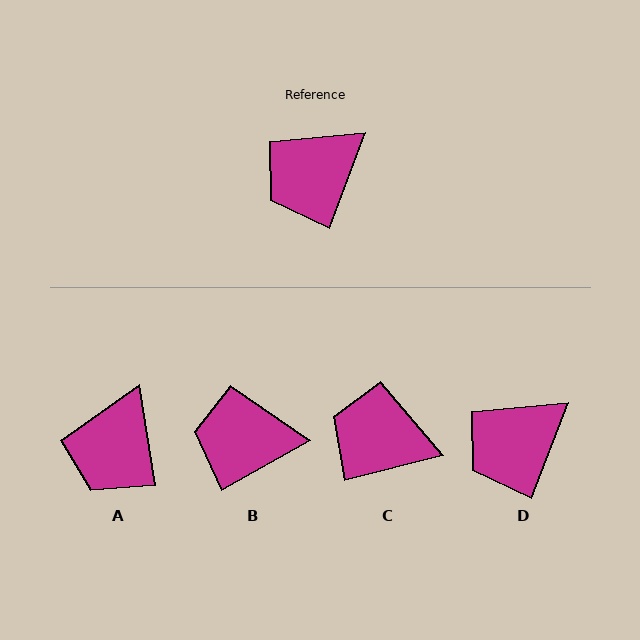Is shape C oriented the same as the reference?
No, it is off by about 55 degrees.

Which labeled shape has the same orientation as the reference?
D.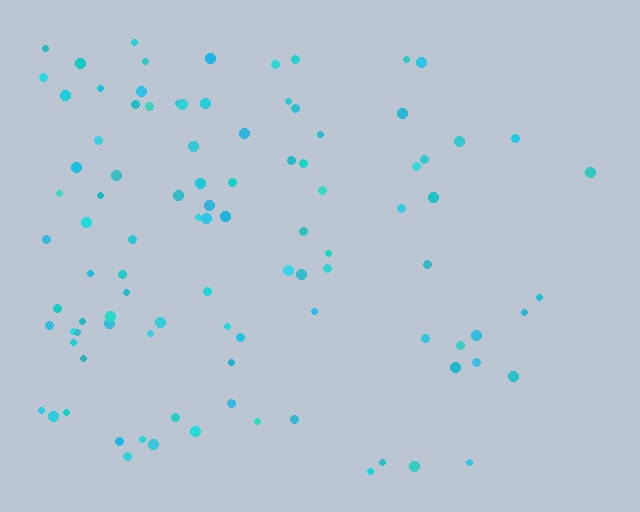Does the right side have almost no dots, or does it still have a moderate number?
Still a moderate number, just noticeably fewer than the left.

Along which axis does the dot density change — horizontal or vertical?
Horizontal.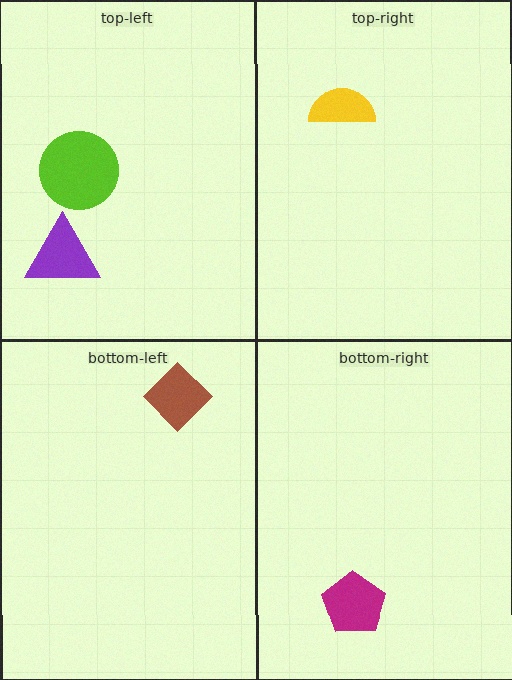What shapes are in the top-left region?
The lime circle, the purple triangle.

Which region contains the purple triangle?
The top-left region.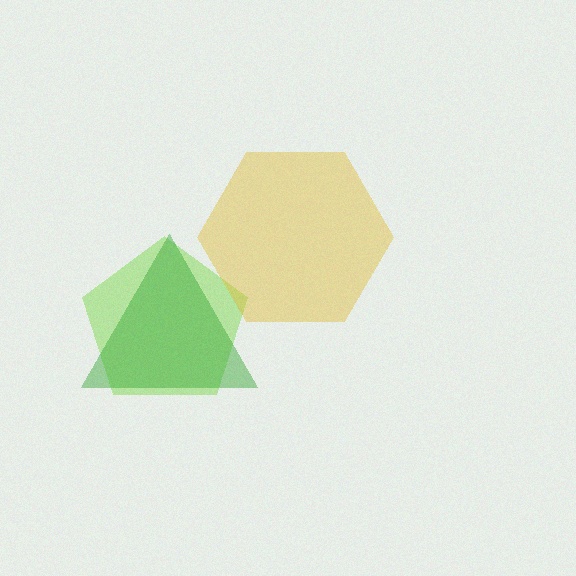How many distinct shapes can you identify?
There are 3 distinct shapes: a lime pentagon, a yellow hexagon, a green triangle.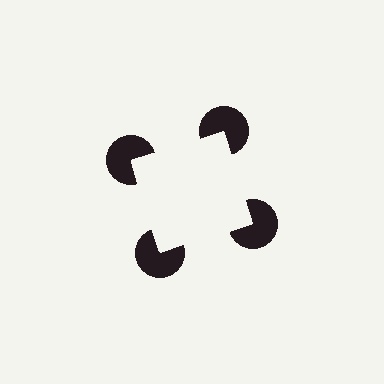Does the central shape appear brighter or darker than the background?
It typically appears slightly brighter than the background, even though no actual brightness change is drawn.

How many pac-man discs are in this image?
There are 4 — one at each vertex of the illusory square.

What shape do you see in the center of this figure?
An illusory square — its edges are inferred from the aligned wedge cuts in the pac-man discs, not physically drawn.